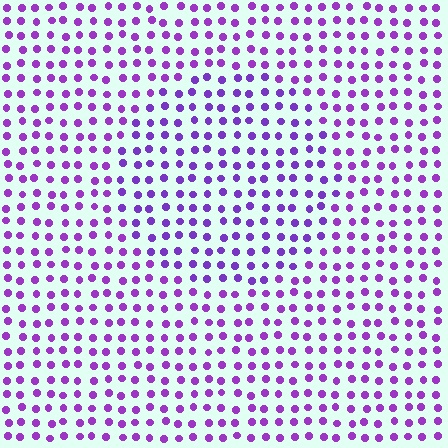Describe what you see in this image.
The image is filled with small purple elements in a uniform arrangement. A circle-shaped region is visible where the elements are tinted to a slightly different hue, forming a subtle color boundary.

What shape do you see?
I see a circle.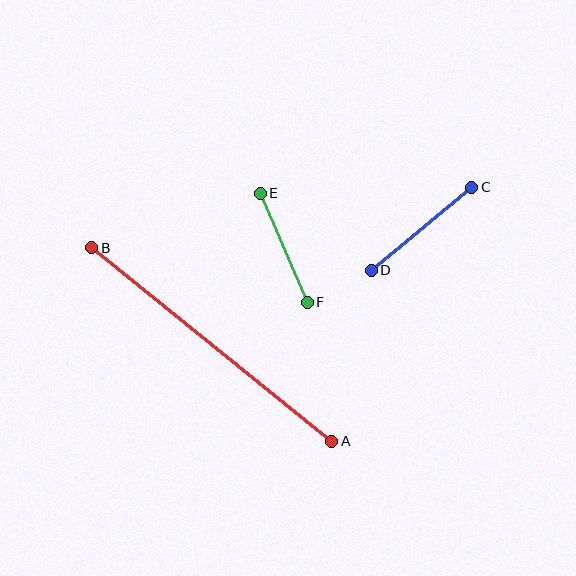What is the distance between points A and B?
The distance is approximately 308 pixels.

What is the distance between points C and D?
The distance is approximately 130 pixels.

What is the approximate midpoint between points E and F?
The midpoint is at approximately (284, 248) pixels.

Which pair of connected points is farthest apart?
Points A and B are farthest apart.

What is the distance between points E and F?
The distance is approximately 119 pixels.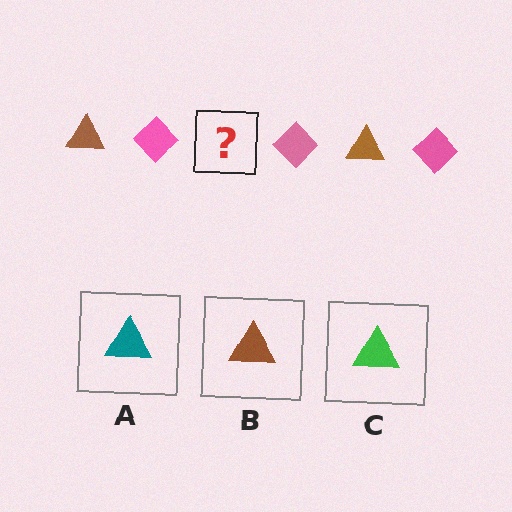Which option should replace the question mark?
Option B.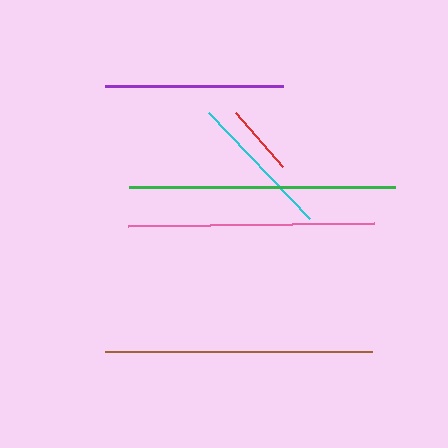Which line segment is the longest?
The brown line is the longest at approximately 266 pixels.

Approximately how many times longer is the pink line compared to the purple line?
The pink line is approximately 1.4 times the length of the purple line.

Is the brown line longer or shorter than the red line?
The brown line is longer than the red line.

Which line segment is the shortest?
The red line is the shortest at approximately 72 pixels.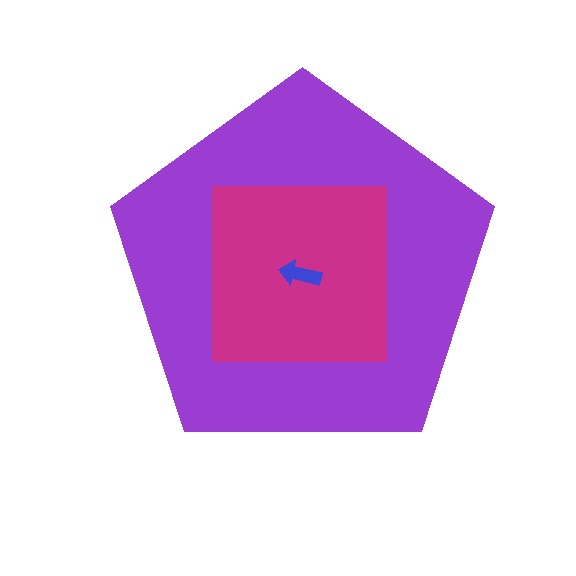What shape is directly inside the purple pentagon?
The magenta square.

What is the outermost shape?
The purple pentagon.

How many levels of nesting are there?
3.